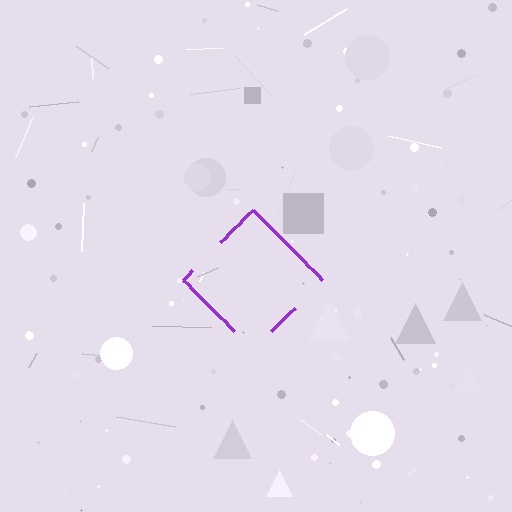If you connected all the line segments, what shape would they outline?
They would outline a diamond.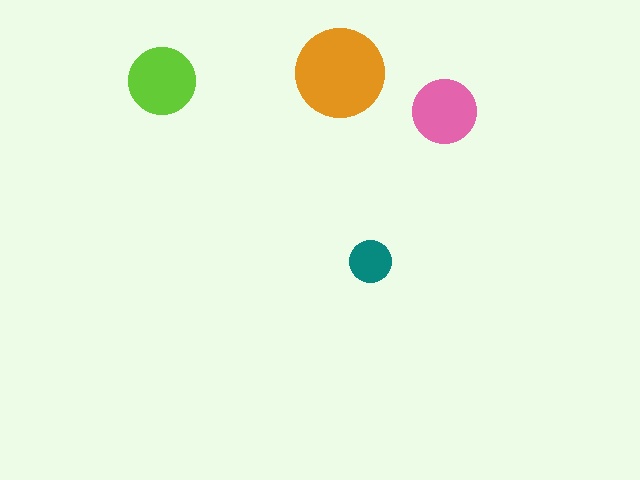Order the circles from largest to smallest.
the orange one, the lime one, the pink one, the teal one.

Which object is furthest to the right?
The pink circle is rightmost.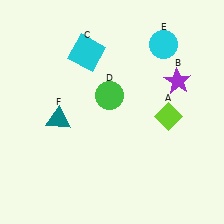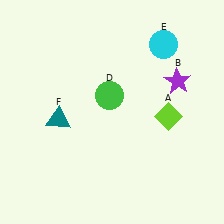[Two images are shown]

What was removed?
The cyan square (C) was removed in Image 2.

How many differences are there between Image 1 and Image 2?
There is 1 difference between the two images.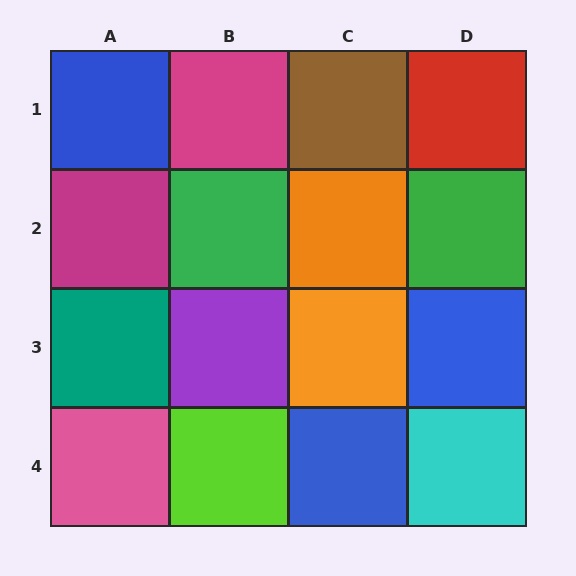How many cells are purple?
1 cell is purple.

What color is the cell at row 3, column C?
Orange.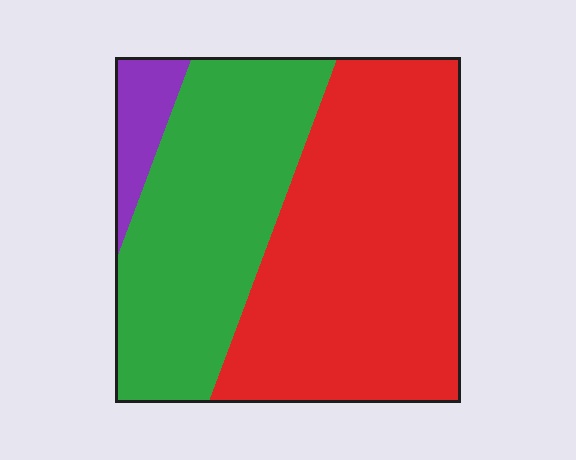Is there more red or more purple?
Red.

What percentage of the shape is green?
Green covers 39% of the shape.